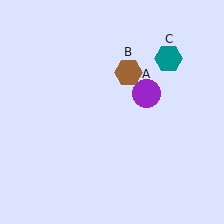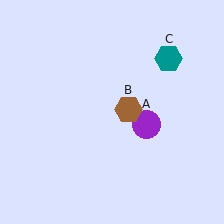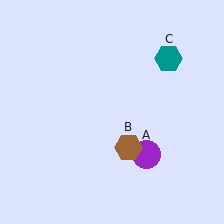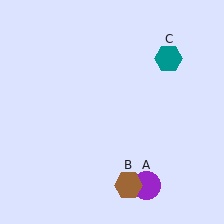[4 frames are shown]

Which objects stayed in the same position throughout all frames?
Teal hexagon (object C) remained stationary.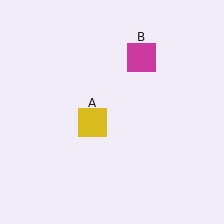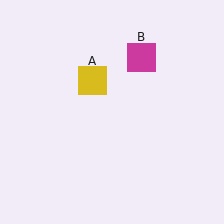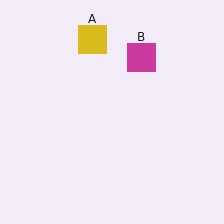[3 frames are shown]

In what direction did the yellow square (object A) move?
The yellow square (object A) moved up.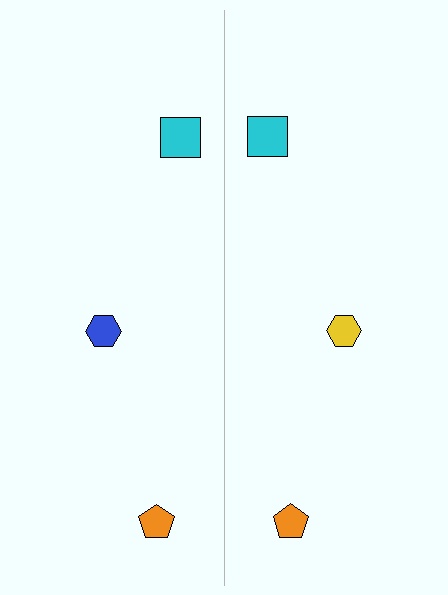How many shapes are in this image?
There are 6 shapes in this image.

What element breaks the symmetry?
The yellow hexagon on the right side breaks the symmetry — its mirror counterpart is blue.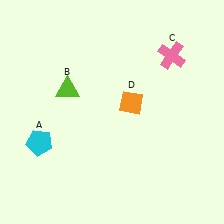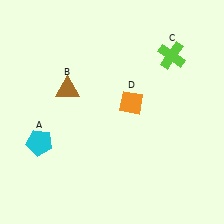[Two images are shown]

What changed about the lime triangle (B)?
In Image 1, B is lime. In Image 2, it changed to brown.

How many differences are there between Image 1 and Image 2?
There are 2 differences between the two images.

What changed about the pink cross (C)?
In Image 1, C is pink. In Image 2, it changed to lime.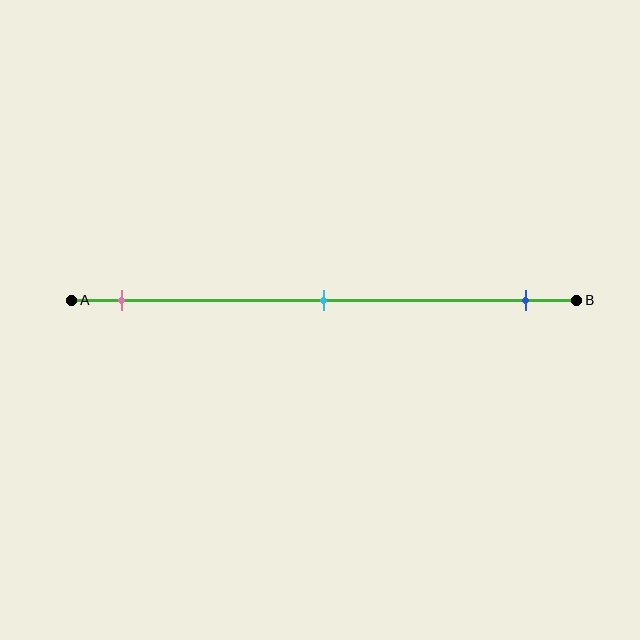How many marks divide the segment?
There are 3 marks dividing the segment.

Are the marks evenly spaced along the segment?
Yes, the marks are approximately evenly spaced.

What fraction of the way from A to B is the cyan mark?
The cyan mark is approximately 50% (0.5) of the way from A to B.